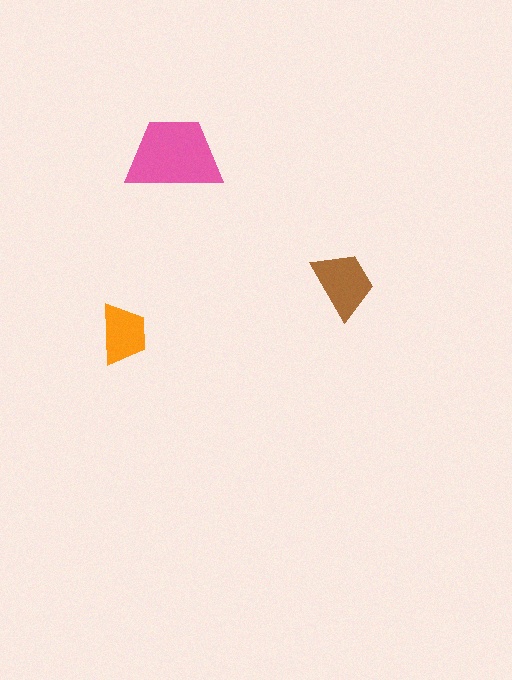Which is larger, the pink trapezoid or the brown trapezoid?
The pink one.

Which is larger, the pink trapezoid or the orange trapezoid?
The pink one.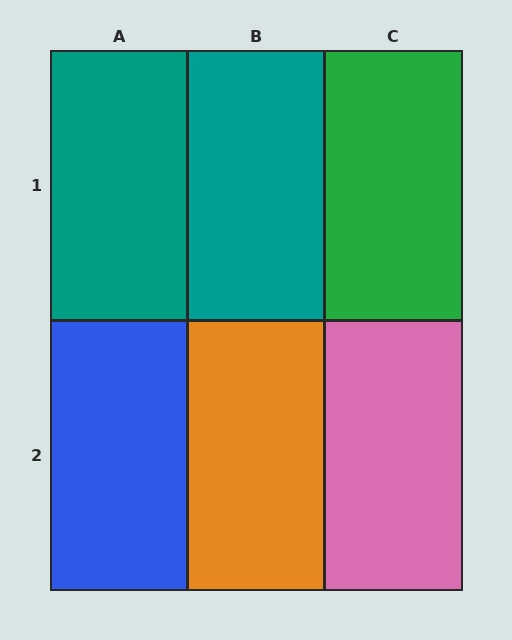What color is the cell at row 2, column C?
Pink.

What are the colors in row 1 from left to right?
Teal, teal, green.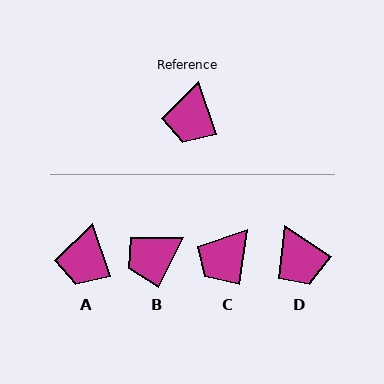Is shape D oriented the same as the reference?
No, it is off by about 38 degrees.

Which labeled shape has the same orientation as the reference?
A.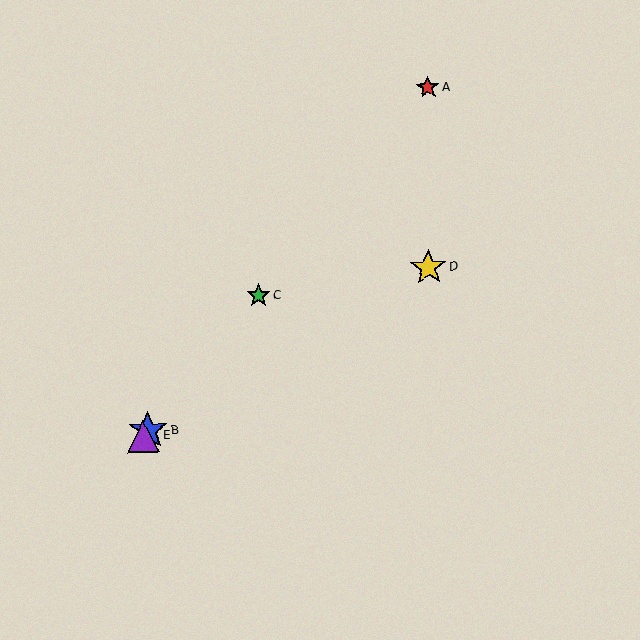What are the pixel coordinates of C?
Object C is at (258, 296).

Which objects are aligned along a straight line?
Objects A, B, C, E are aligned along a straight line.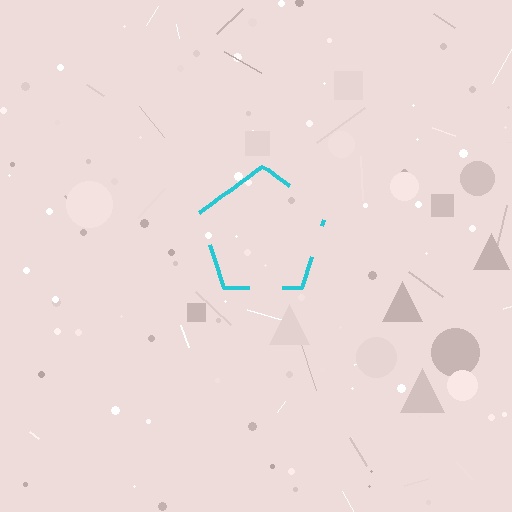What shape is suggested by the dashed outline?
The dashed outline suggests a pentagon.